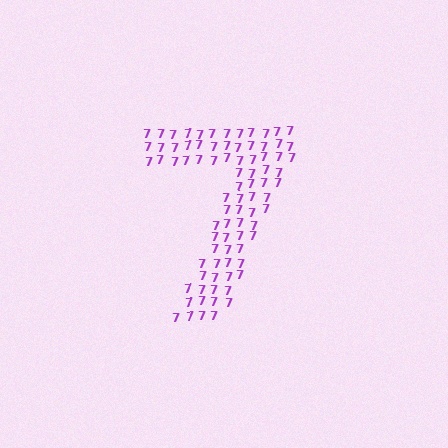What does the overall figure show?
The overall figure shows the digit 7.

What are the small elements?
The small elements are digit 7's.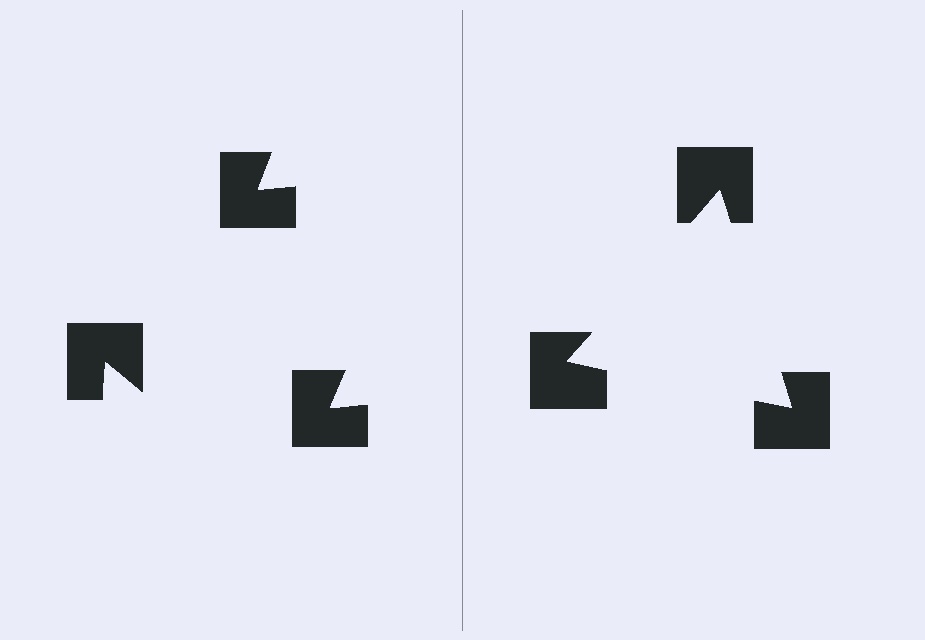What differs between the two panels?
The notched squares are positioned identically on both sides; only the wedge orientations differ. On the right they align to a triangle; on the left they are misaligned.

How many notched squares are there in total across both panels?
6 — 3 on each side.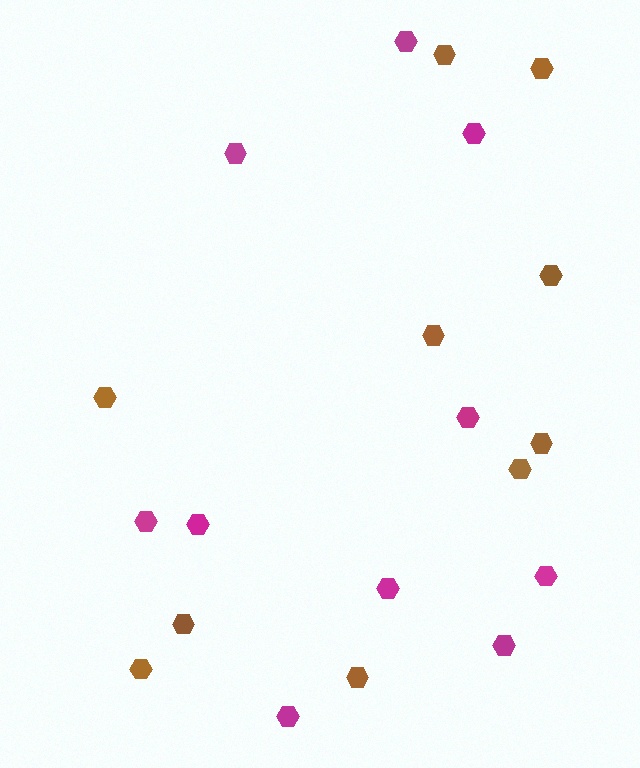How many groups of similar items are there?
There are 2 groups: one group of brown hexagons (10) and one group of magenta hexagons (10).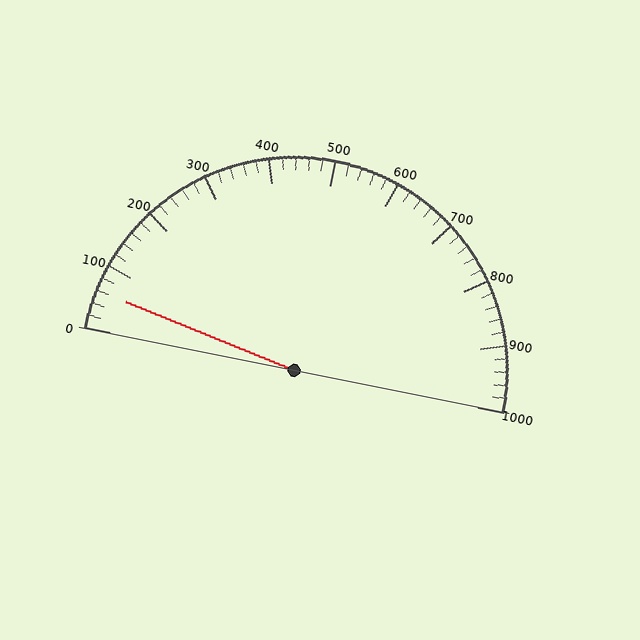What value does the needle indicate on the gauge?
The needle indicates approximately 60.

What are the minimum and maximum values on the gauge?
The gauge ranges from 0 to 1000.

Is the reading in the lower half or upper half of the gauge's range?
The reading is in the lower half of the range (0 to 1000).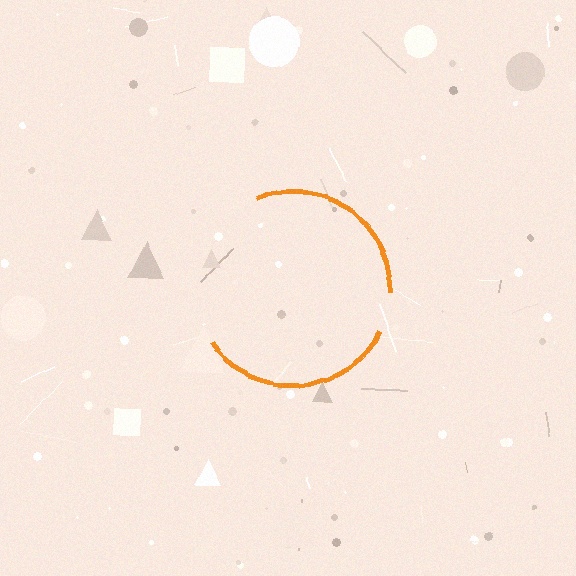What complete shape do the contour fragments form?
The contour fragments form a circle.